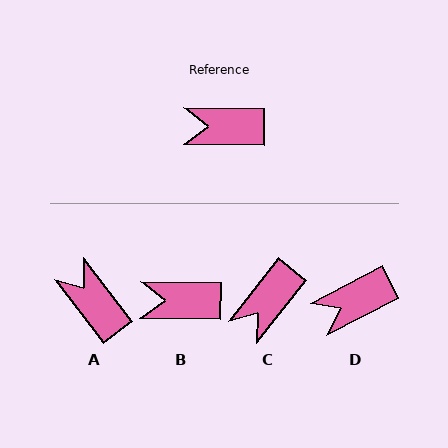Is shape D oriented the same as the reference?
No, it is off by about 28 degrees.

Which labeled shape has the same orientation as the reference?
B.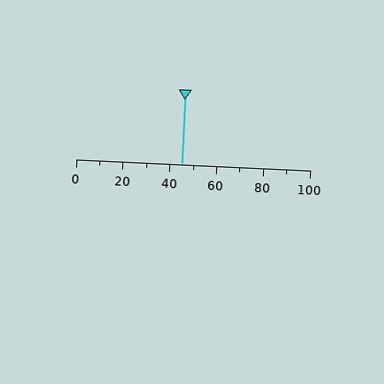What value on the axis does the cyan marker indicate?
The marker indicates approximately 45.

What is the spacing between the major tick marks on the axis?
The major ticks are spaced 20 apart.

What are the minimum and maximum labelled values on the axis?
The axis runs from 0 to 100.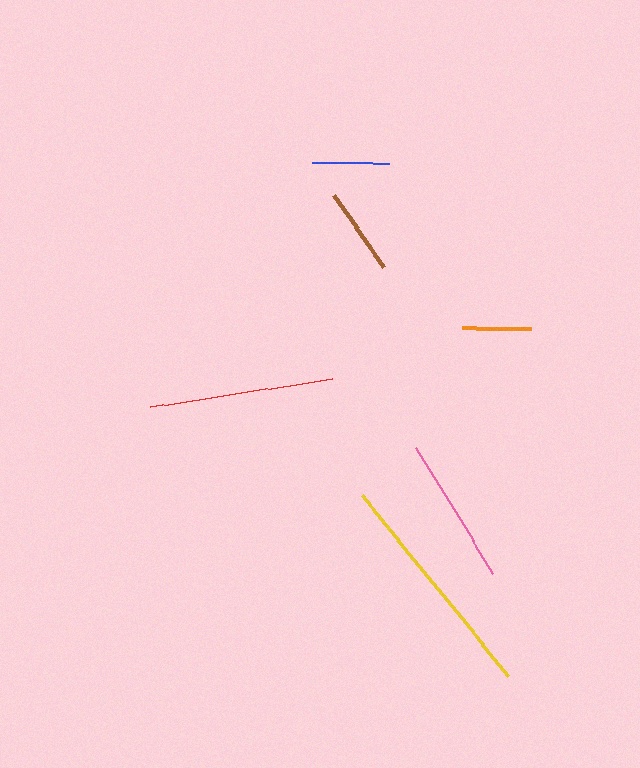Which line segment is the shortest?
The orange line is the shortest at approximately 68 pixels.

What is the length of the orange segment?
The orange segment is approximately 68 pixels long.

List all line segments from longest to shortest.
From longest to shortest: yellow, red, pink, brown, blue, orange.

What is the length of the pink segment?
The pink segment is approximately 148 pixels long.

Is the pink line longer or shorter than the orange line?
The pink line is longer than the orange line.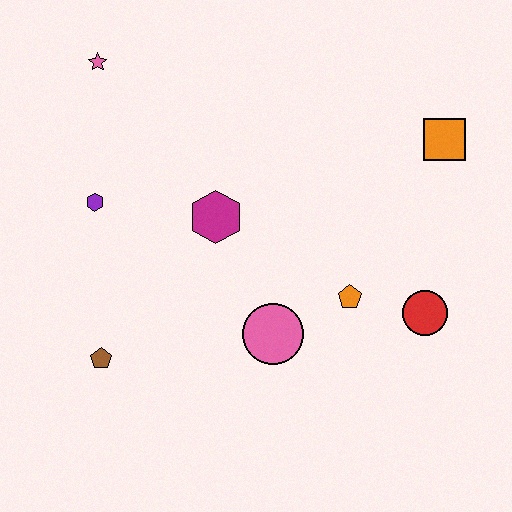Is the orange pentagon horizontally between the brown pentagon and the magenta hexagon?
No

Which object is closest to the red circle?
The orange pentagon is closest to the red circle.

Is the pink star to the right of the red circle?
No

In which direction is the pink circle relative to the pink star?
The pink circle is below the pink star.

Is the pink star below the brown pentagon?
No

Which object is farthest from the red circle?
The pink star is farthest from the red circle.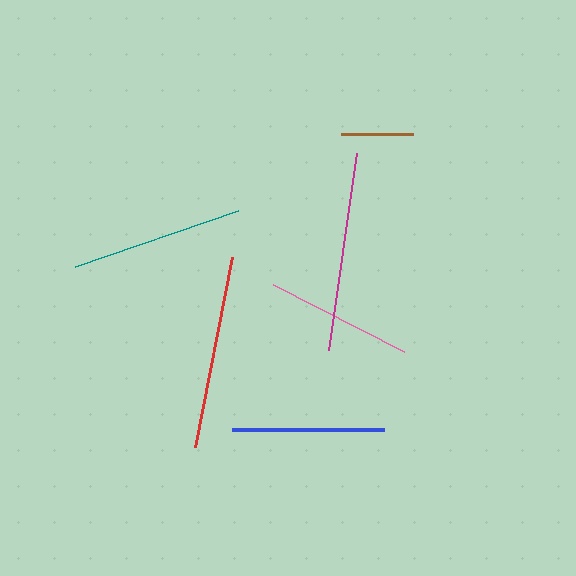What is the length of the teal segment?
The teal segment is approximately 172 pixels long.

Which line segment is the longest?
The magenta line is the longest at approximately 199 pixels.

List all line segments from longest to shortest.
From longest to shortest: magenta, red, teal, blue, pink, brown.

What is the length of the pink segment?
The pink segment is approximately 147 pixels long.